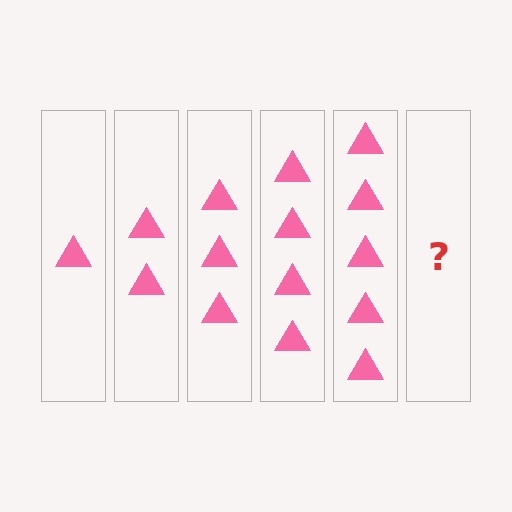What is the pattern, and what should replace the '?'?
The pattern is that each step adds one more triangle. The '?' should be 6 triangles.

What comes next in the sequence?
The next element should be 6 triangles.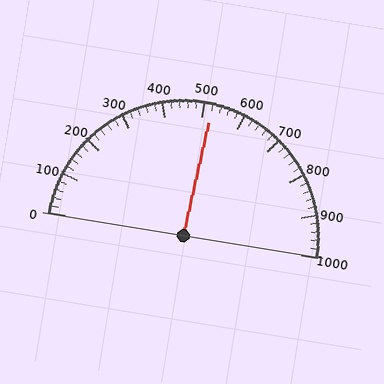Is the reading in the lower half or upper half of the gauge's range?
The reading is in the upper half of the range (0 to 1000).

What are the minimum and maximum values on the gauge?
The gauge ranges from 0 to 1000.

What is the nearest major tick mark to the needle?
The nearest major tick mark is 500.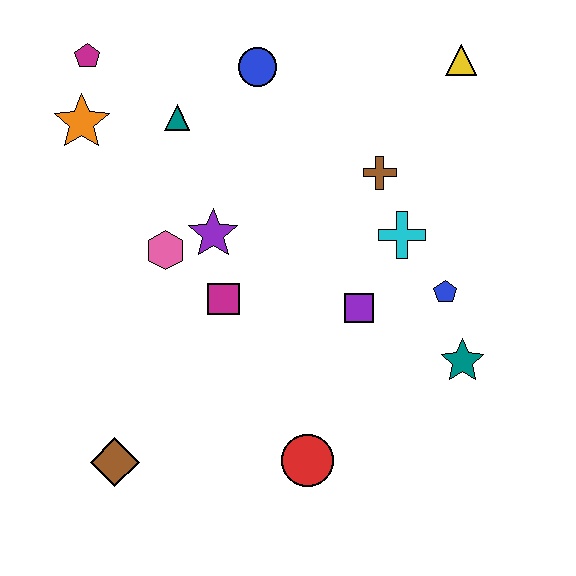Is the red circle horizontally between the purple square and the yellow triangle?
No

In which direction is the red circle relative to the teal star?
The red circle is to the left of the teal star.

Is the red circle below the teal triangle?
Yes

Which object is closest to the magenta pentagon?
The orange star is closest to the magenta pentagon.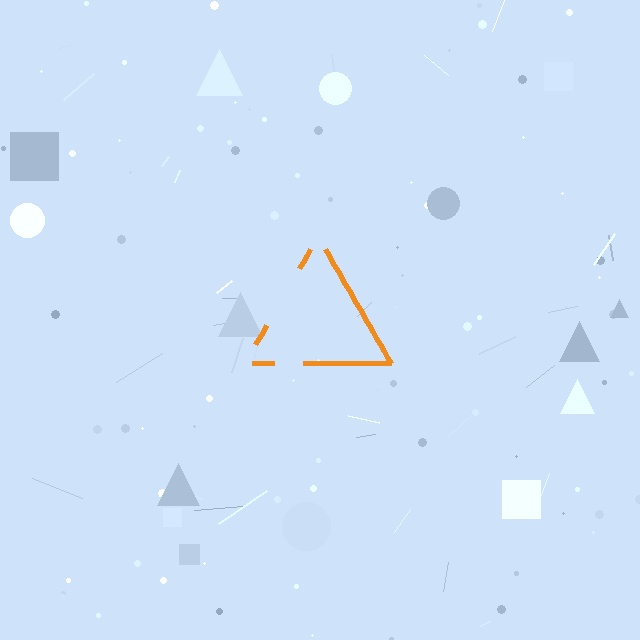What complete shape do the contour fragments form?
The contour fragments form a triangle.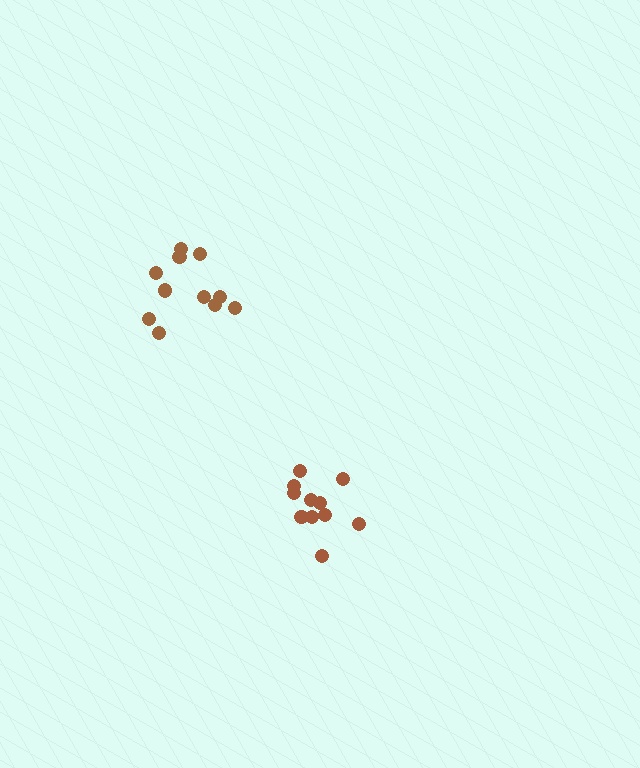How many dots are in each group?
Group 1: 11 dots, Group 2: 11 dots (22 total).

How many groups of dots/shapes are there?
There are 2 groups.